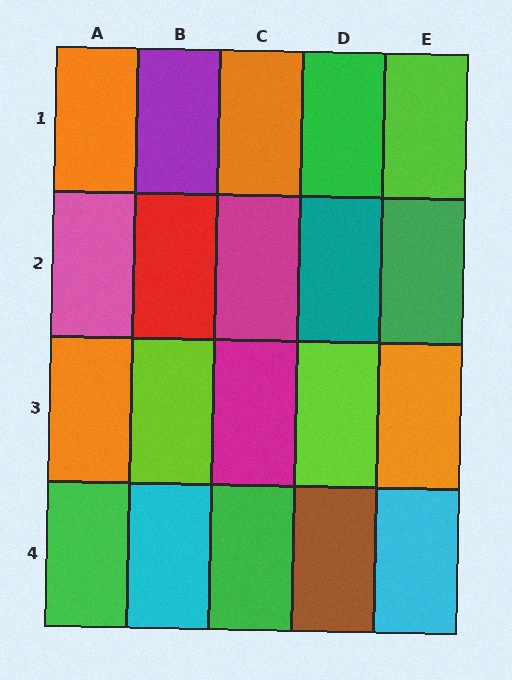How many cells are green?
4 cells are green.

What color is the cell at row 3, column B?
Lime.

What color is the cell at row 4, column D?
Brown.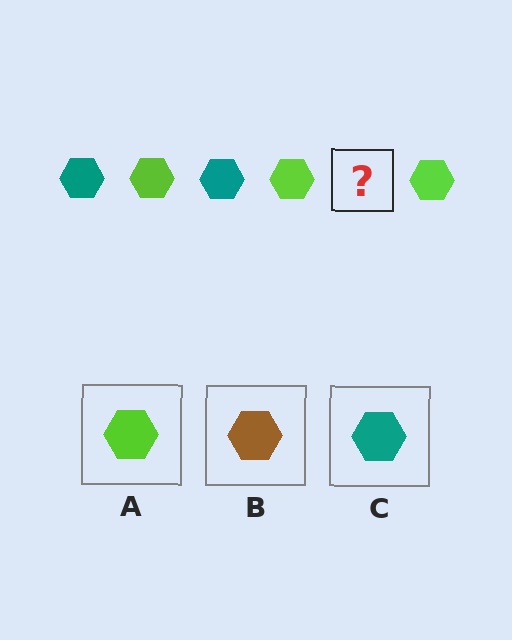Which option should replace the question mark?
Option C.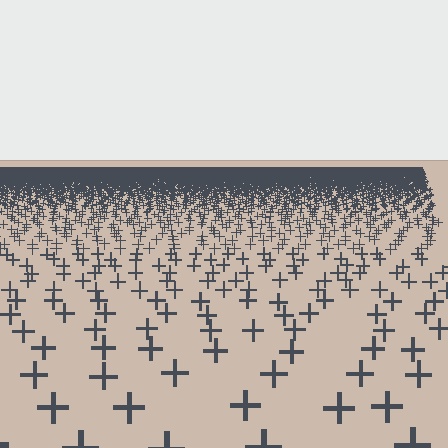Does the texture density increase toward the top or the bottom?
Density increases toward the top.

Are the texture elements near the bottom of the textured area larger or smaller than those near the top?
Larger. Near the bottom, elements are closer to the viewer and appear at a bigger on-screen size.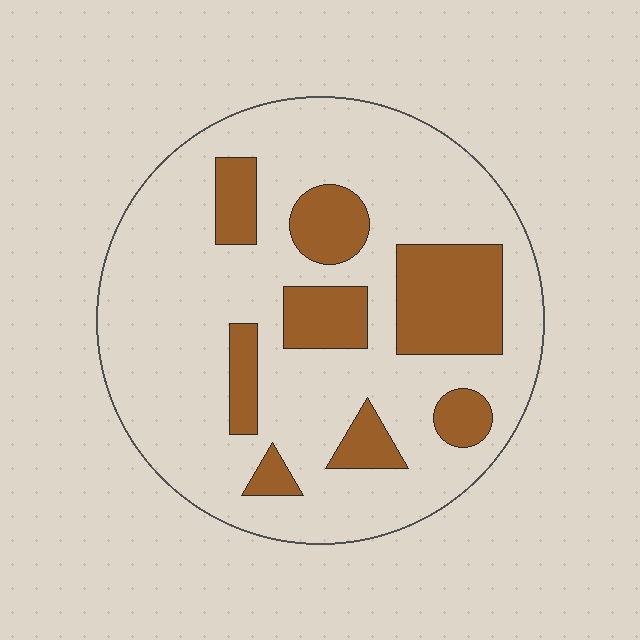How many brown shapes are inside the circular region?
8.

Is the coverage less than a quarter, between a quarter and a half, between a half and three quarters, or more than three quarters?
Less than a quarter.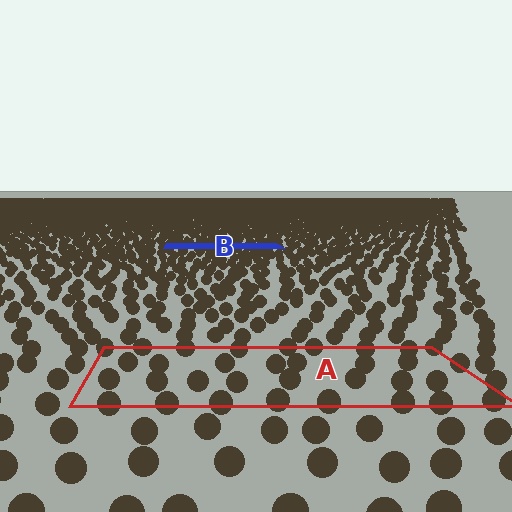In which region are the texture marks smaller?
The texture marks are smaller in region B, because it is farther away.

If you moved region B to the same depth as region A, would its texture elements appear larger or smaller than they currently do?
They would appear larger. At a closer depth, the same texture elements are projected at a bigger on-screen size.